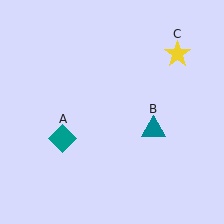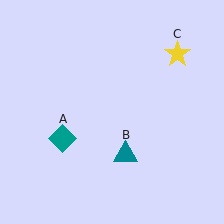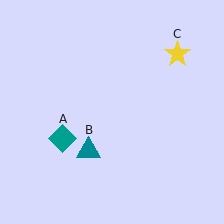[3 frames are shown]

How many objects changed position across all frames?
1 object changed position: teal triangle (object B).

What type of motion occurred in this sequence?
The teal triangle (object B) rotated clockwise around the center of the scene.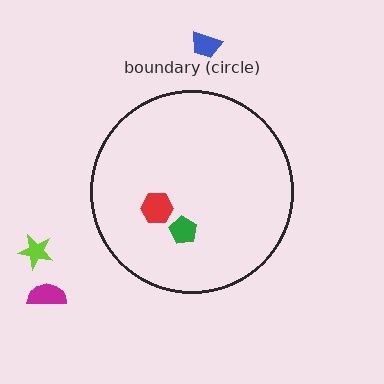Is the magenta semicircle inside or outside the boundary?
Outside.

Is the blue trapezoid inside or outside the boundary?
Outside.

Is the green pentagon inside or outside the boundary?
Inside.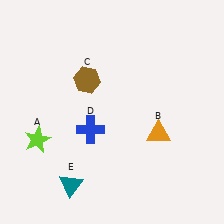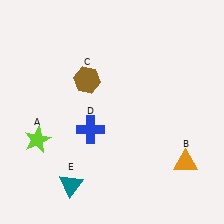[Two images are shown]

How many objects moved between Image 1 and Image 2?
1 object moved between the two images.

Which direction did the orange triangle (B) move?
The orange triangle (B) moved down.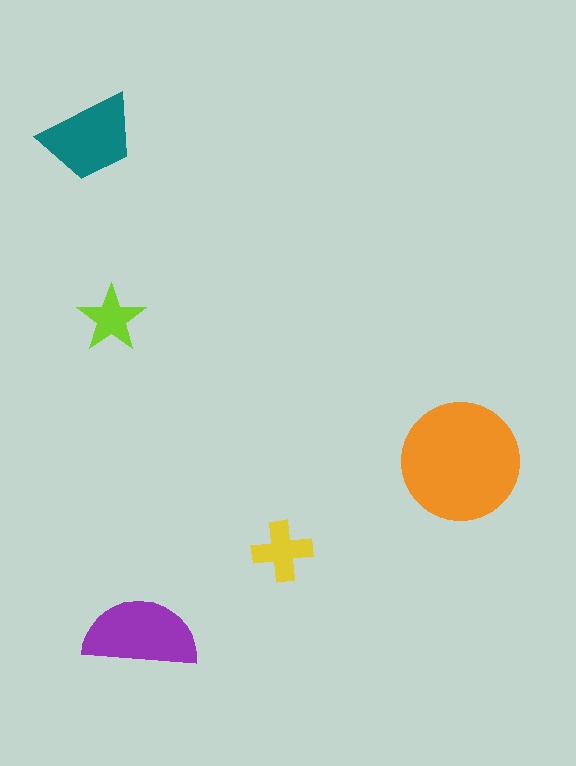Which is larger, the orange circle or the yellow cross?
The orange circle.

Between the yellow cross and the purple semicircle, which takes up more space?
The purple semicircle.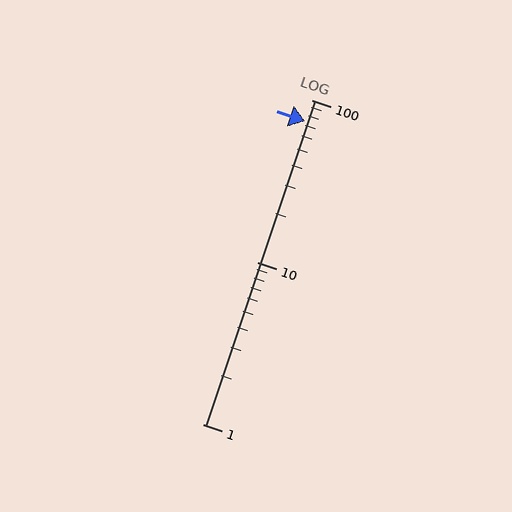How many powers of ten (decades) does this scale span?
The scale spans 2 decades, from 1 to 100.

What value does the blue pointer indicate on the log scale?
The pointer indicates approximately 74.